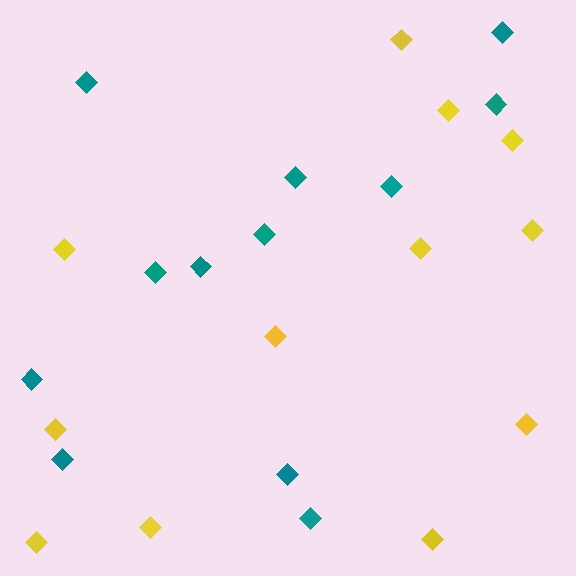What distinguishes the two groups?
There are 2 groups: one group of yellow diamonds (12) and one group of teal diamonds (12).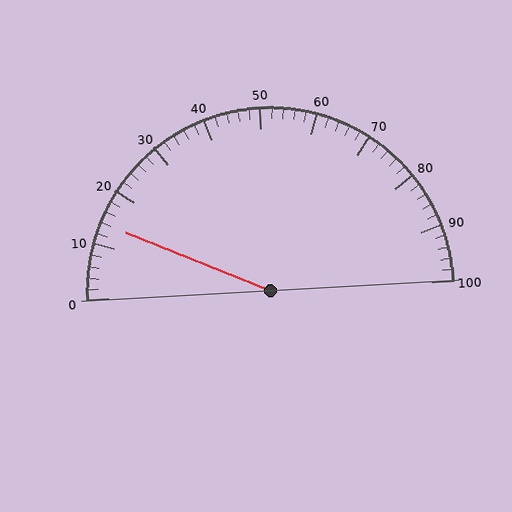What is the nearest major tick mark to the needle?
The nearest major tick mark is 10.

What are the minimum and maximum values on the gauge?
The gauge ranges from 0 to 100.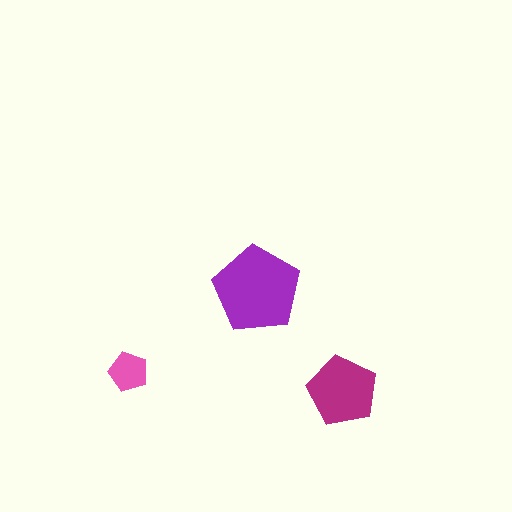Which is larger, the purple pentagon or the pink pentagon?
The purple one.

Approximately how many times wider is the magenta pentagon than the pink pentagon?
About 2 times wider.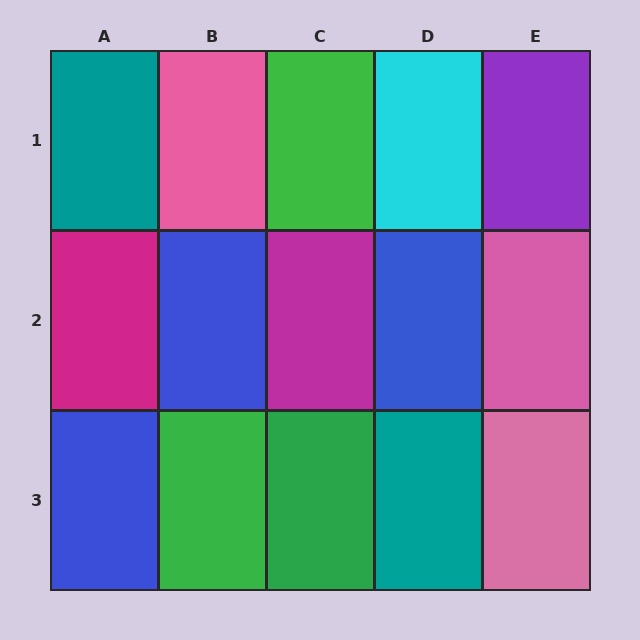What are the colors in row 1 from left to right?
Teal, pink, green, cyan, purple.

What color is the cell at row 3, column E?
Pink.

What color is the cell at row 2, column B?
Blue.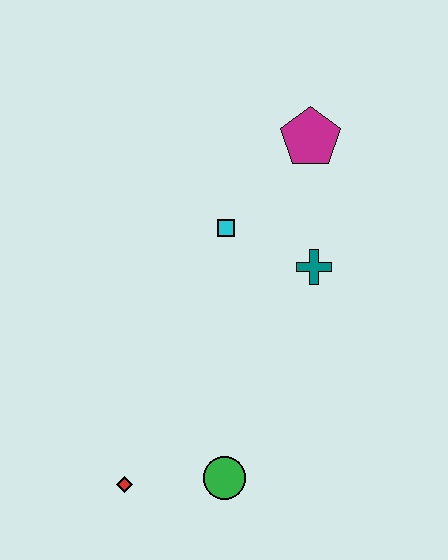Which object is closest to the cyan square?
The teal cross is closest to the cyan square.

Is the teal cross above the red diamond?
Yes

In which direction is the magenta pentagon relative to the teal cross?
The magenta pentagon is above the teal cross.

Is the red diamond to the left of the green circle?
Yes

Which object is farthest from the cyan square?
The red diamond is farthest from the cyan square.